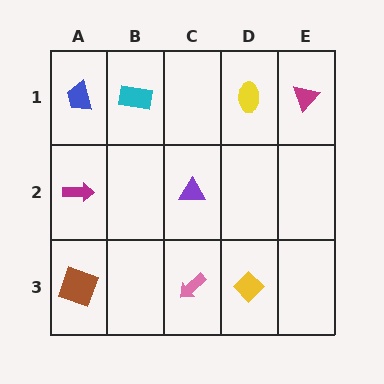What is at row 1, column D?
A yellow ellipse.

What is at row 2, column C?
A purple triangle.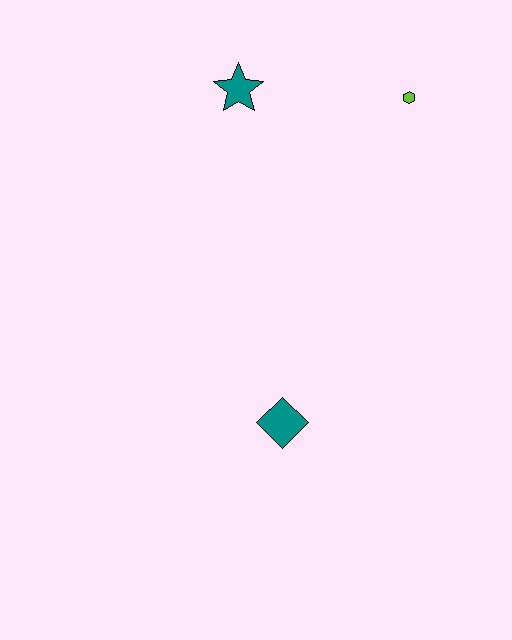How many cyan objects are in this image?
There are no cyan objects.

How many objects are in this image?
There are 3 objects.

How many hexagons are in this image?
There is 1 hexagon.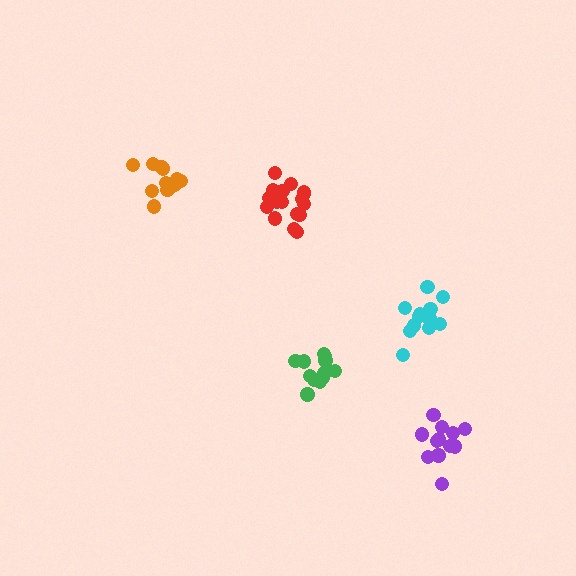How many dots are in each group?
Group 1: 12 dots, Group 2: 12 dots, Group 3: 12 dots, Group 4: 12 dots, Group 5: 17 dots (65 total).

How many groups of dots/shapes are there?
There are 5 groups.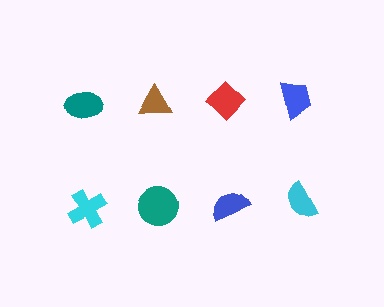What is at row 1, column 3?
A red diamond.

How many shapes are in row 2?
4 shapes.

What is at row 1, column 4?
A blue trapezoid.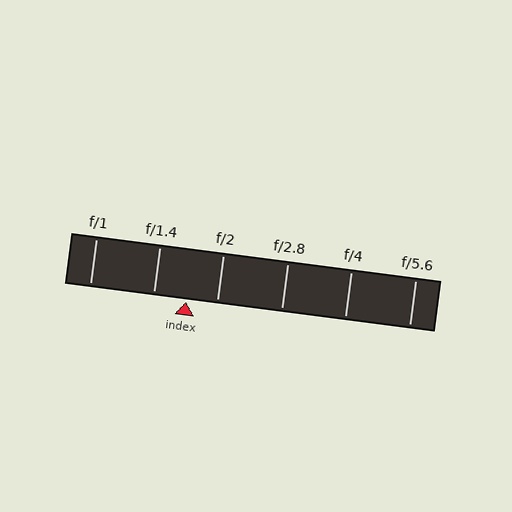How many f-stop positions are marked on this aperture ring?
There are 6 f-stop positions marked.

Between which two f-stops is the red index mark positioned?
The index mark is between f/1.4 and f/2.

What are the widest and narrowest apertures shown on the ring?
The widest aperture shown is f/1 and the narrowest is f/5.6.